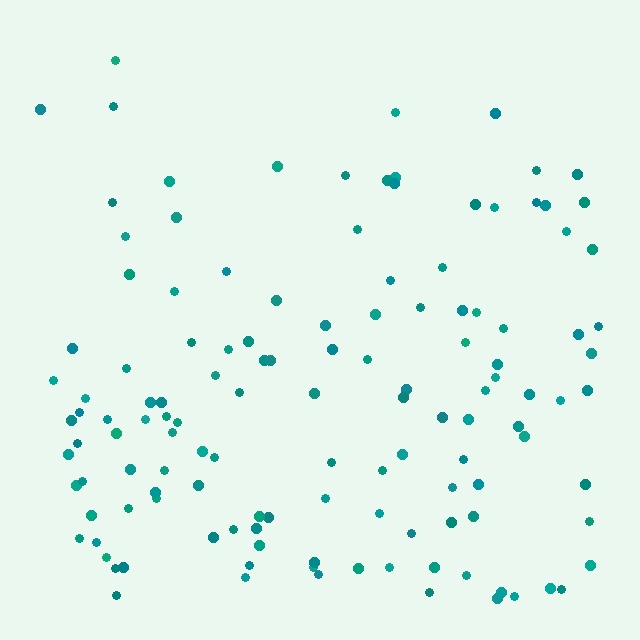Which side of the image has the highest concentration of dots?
The bottom.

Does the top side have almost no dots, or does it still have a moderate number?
Still a moderate number, just noticeably fewer than the bottom.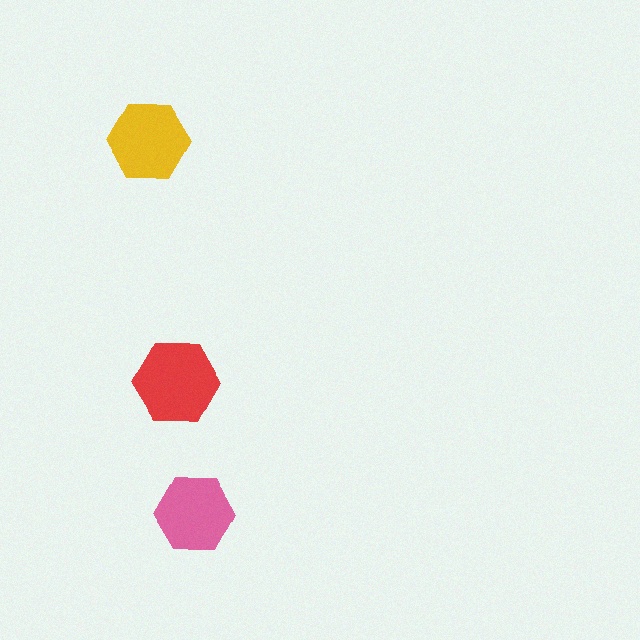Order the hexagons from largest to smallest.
the red one, the yellow one, the pink one.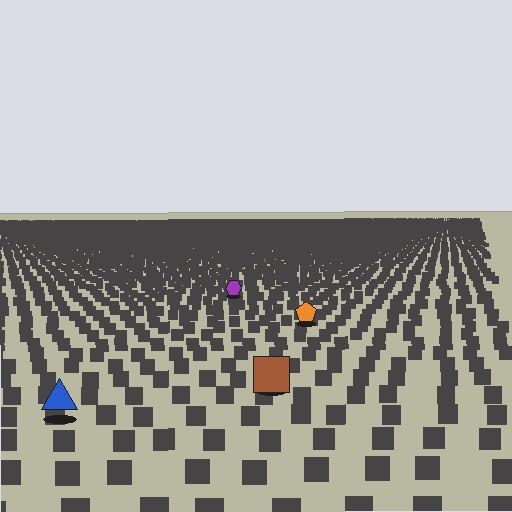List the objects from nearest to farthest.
From nearest to farthest: the blue triangle, the brown square, the orange pentagon, the purple hexagon.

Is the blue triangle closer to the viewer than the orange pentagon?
Yes. The blue triangle is closer — you can tell from the texture gradient: the ground texture is coarser near it.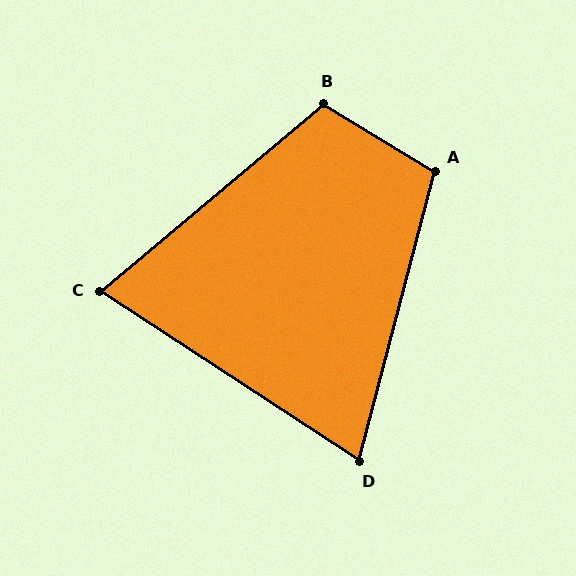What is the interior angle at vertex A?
Approximately 107 degrees (obtuse).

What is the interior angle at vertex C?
Approximately 73 degrees (acute).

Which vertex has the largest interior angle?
B, at approximately 109 degrees.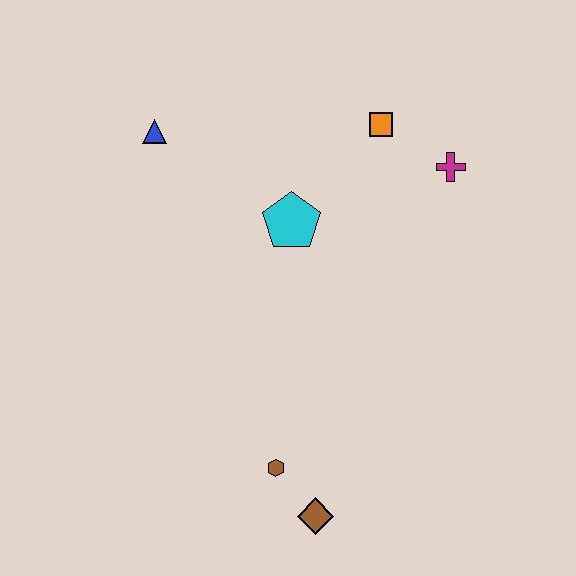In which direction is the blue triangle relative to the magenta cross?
The blue triangle is to the left of the magenta cross.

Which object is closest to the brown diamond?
The brown hexagon is closest to the brown diamond.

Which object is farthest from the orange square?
The brown diamond is farthest from the orange square.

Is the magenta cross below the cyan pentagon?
No